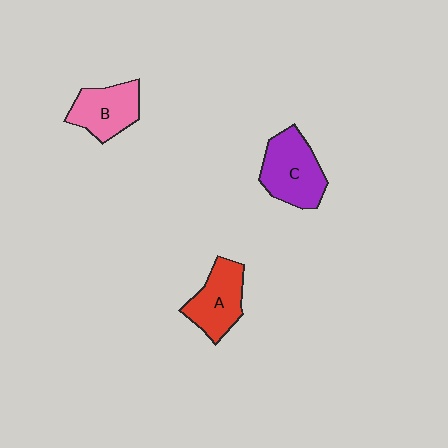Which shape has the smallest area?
Shape B (pink).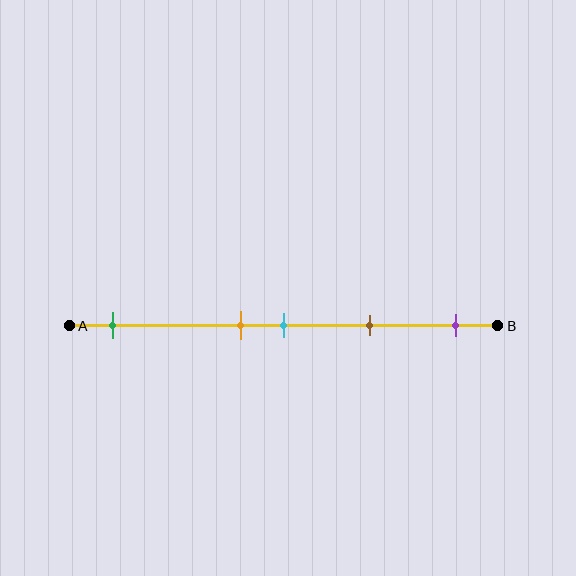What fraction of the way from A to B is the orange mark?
The orange mark is approximately 40% (0.4) of the way from A to B.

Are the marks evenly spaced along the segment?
No, the marks are not evenly spaced.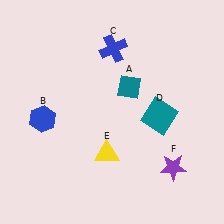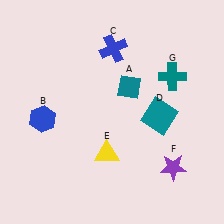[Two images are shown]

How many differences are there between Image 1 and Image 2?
There is 1 difference between the two images.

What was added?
A teal cross (G) was added in Image 2.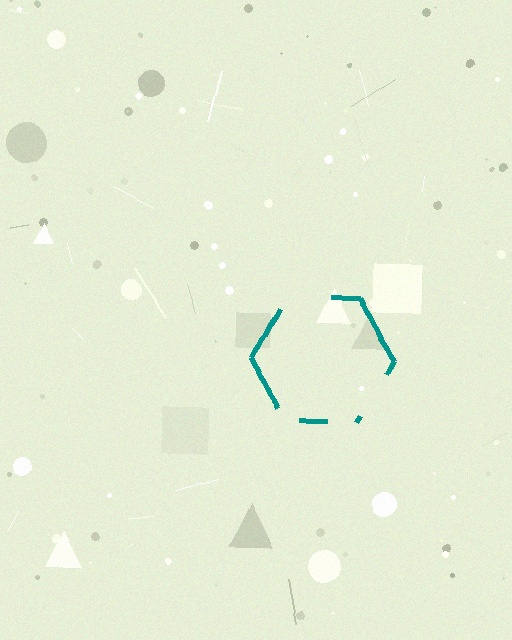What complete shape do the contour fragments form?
The contour fragments form a hexagon.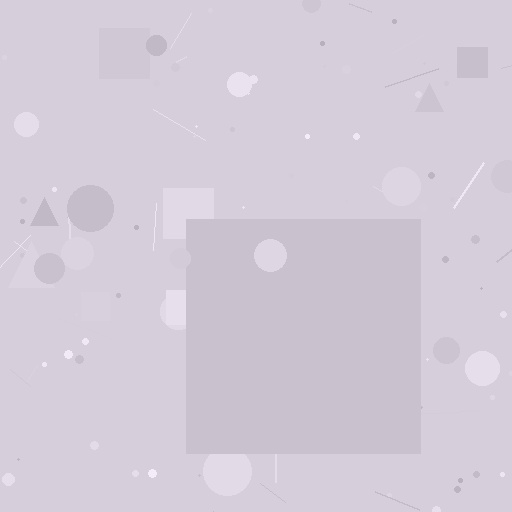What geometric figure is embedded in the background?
A square is embedded in the background.